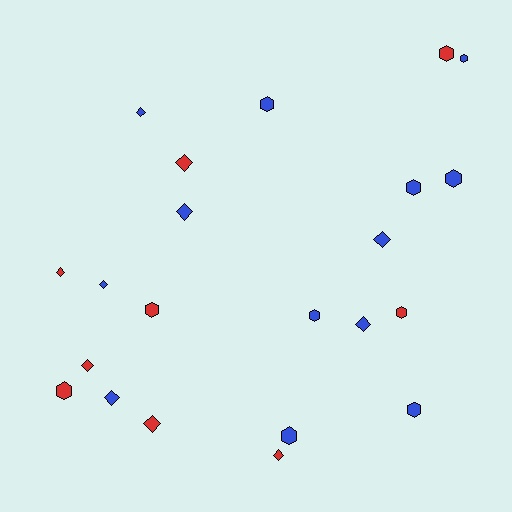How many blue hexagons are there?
There are 7 blue hexagons.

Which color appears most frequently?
Blue, with 13 objects.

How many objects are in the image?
There are 22 objects.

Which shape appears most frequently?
Diamond, with 11 objects.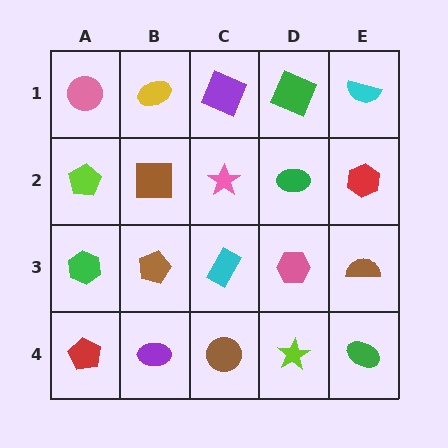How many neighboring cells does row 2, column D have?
4.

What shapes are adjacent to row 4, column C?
A cyan rectangle (row 3, column C), a purple ellipse (row 4, column B), a lime star (row 4, column D).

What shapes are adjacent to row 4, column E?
A brown semicircle (row 3, column E), a lime star (row 4, column D).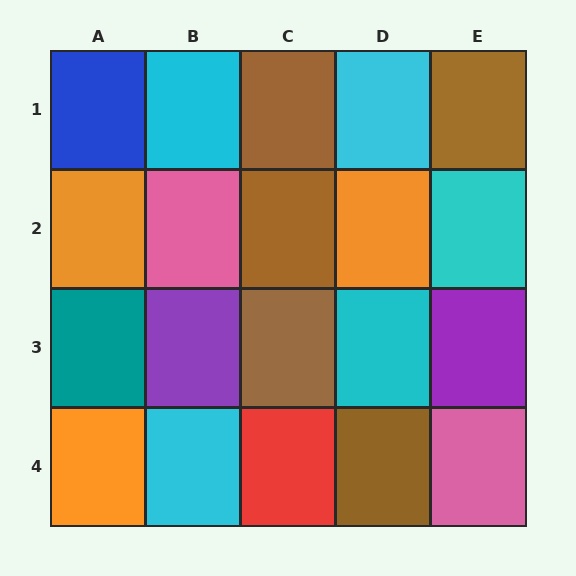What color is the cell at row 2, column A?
Orange.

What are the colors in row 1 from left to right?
Blue, cyan, brown, cyan, brown.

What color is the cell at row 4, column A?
Orange.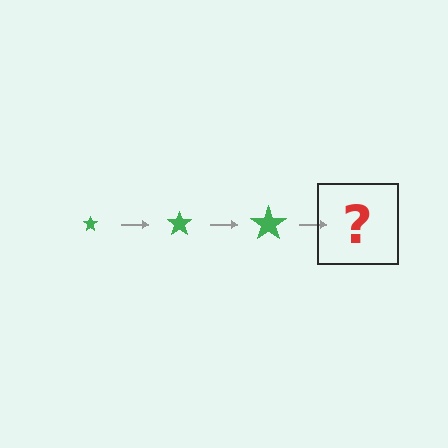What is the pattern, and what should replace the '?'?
The pattern is that the star gets progressively larger each step. The '?' should be a green star, larger than the previous one.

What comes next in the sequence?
The next element should be a green star, larger than the previous one.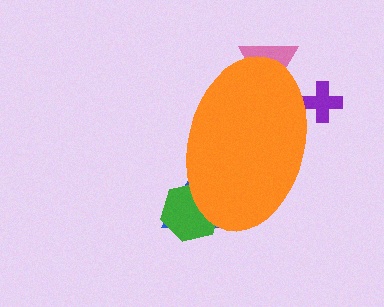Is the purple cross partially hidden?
Yes, the purple cross is partially hidden behind the orange ellipse.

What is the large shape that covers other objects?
An orange ellipse.